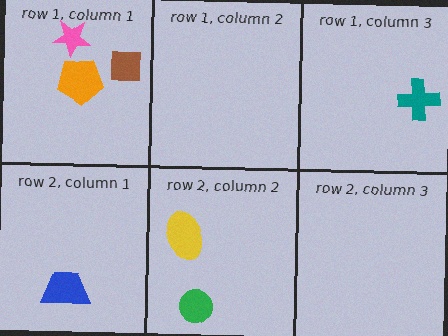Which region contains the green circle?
The row 2, column 2 region.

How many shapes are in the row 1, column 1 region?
3.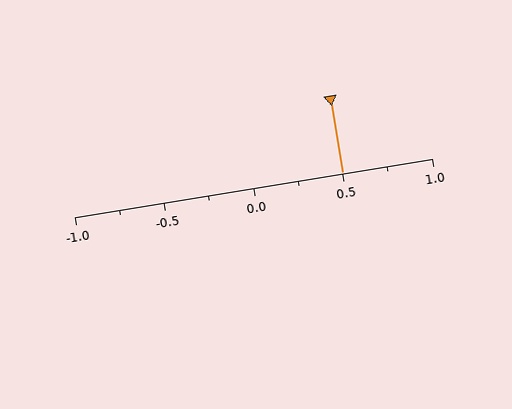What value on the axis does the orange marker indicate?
The marker indicates approximately 0.5.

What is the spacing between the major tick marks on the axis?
The major ticks are spaced 0.5 apart.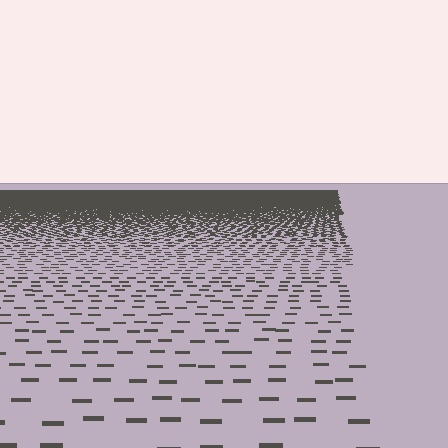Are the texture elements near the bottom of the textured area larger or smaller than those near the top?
Larger. Near the bottom, elements are closer to the viewer and appear at a bigger on-screen size.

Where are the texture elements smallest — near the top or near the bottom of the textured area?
Near the top.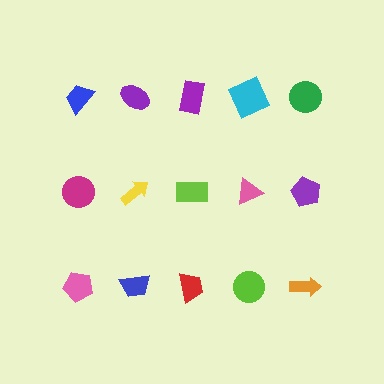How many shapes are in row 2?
5 shapes.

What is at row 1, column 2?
A purple ellipse.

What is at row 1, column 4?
A cyan square.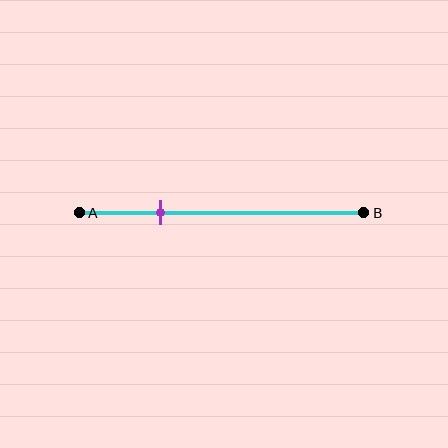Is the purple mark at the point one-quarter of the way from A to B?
No, the mark is at about 30% from A, not at the 25% one-quarter point.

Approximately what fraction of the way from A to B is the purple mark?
The purple mark is approximately 30% of the way from A to B.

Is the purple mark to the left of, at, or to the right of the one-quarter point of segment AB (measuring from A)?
The purple mark is to the right of the one-quarter point of segment AB.